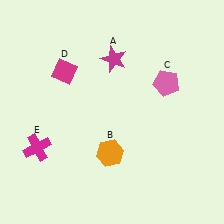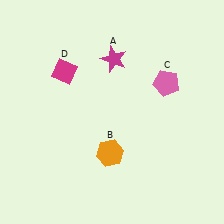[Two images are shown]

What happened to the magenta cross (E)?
The magenta cross (E) was removed in Image 2. It was in the bottom-left area of Image 1.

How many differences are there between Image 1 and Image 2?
There is 1 difference between the two images.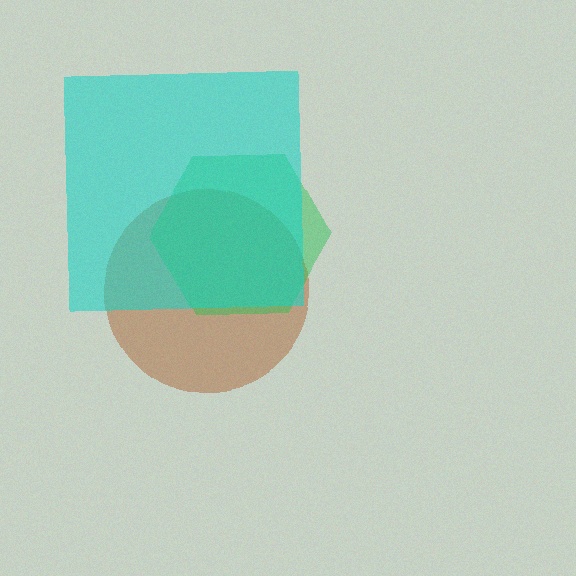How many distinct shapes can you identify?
There are 3 distinct shapes: a brown circle, a green hexagon, a cyan square.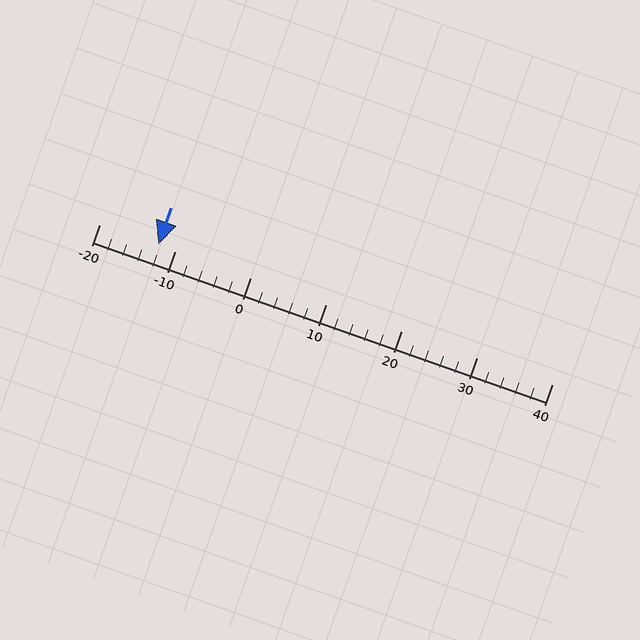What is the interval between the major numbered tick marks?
The major tick marks are spaced 10 units apart.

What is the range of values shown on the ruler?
The ruler shows values from -20 to 40.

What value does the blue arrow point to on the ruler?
The blue arrow points to approximately -12.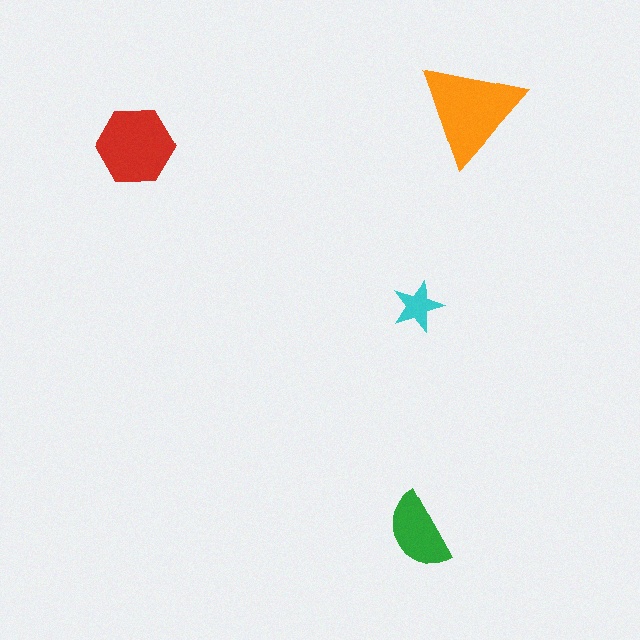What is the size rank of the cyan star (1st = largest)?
4th.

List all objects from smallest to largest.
The cyan star, the green semicircle, the red hexagon, the orange triangle.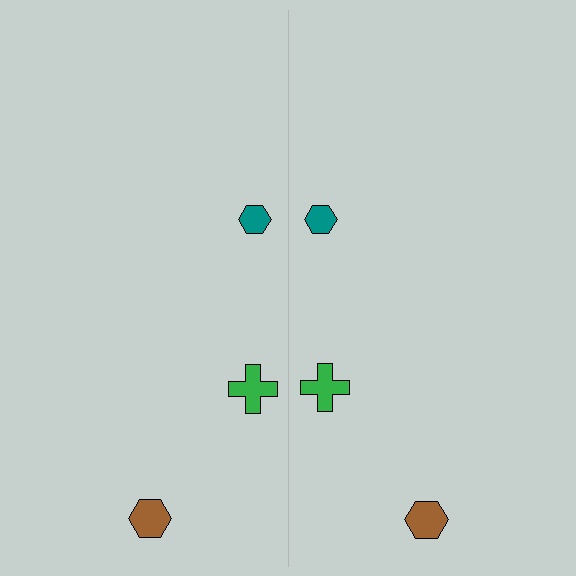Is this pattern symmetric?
Yes, this pattern has bilateral (reflection) symmetry.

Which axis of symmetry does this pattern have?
The pattern has a vertical axis of symmetry running through the center of the image.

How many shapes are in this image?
There are 6 shapes in this image.